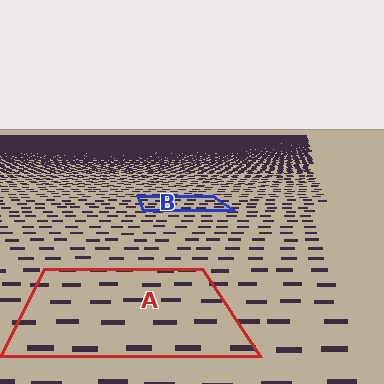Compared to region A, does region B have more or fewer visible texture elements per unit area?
Region B has more texture elements per unit area — they are packed more densely because it is farther away.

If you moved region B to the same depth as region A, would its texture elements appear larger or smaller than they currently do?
They would appear larger. At a closer depth, the same texture elements are projected at a bigger on-screen size.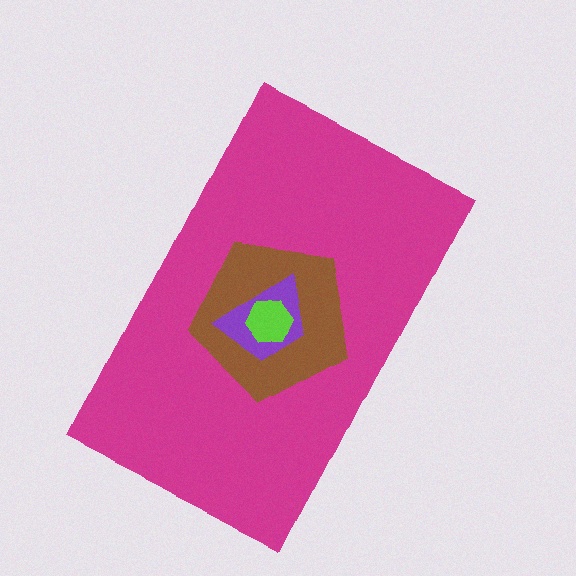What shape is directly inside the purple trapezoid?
The lime hexagon.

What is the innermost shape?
The lime hexagon.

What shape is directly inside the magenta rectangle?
The brown pentagon.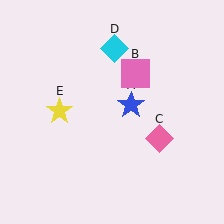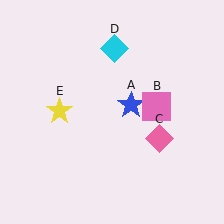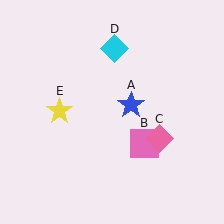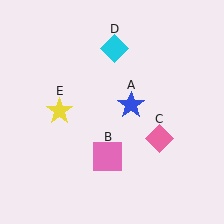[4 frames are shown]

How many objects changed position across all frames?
1 object changed position: pink square (object B).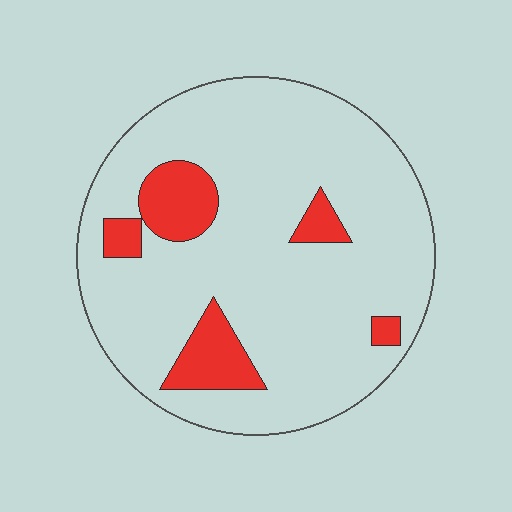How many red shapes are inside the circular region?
5.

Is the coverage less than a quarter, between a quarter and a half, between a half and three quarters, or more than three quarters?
Less than a quarter.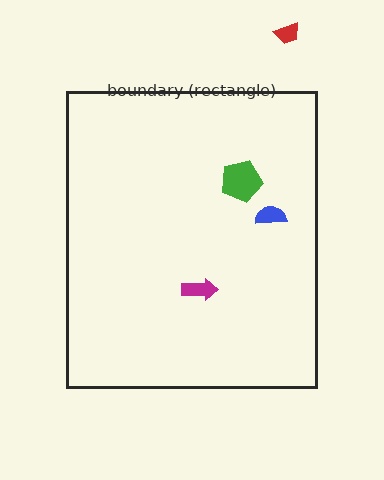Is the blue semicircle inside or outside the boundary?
Inside.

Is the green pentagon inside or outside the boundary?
Inside.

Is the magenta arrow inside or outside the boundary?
Inside.